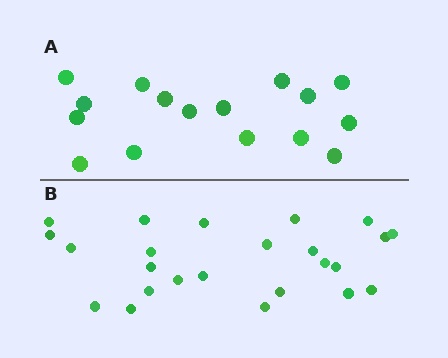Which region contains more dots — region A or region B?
Region B (the bottom region) has more dots.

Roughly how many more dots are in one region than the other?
Region B has roughly 8 or so more dots than region A.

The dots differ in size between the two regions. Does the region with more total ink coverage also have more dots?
No. Region A has more total ink coverage because its dots are larger, but region B actually contains more individual dots. Total area can be misleading — the number of items is what matters here.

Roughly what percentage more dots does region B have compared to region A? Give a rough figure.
About 50% more.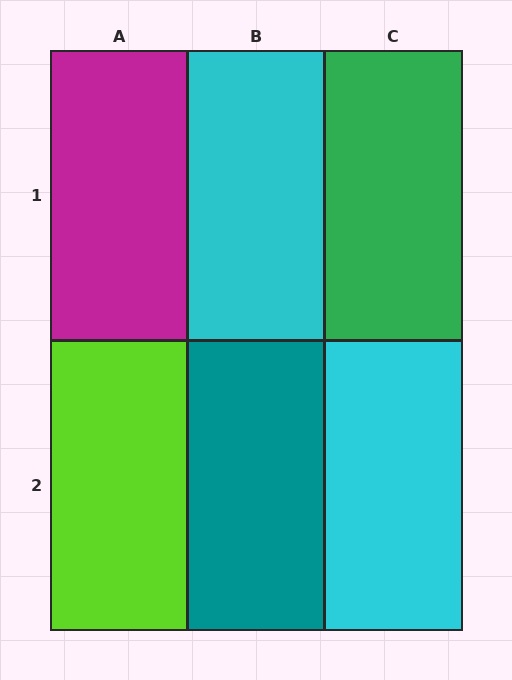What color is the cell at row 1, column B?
Cyan.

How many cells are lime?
1 cell is lime.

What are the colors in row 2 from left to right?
Lime, teal, cyan.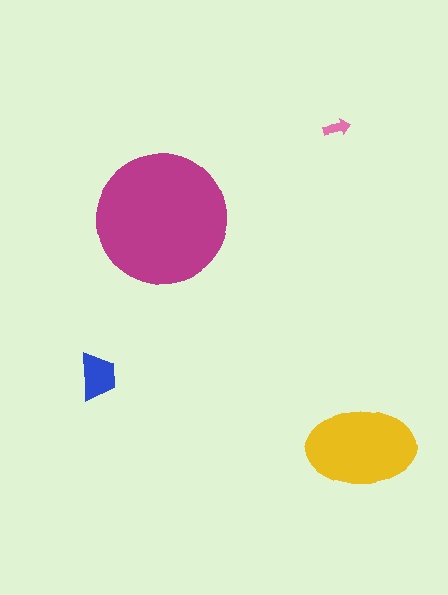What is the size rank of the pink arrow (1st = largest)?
4th.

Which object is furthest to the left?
The blue trapezoid is leftmost.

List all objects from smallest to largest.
The pink arrow, the blue trapezoid, the yellow ellipse, the magenta circle.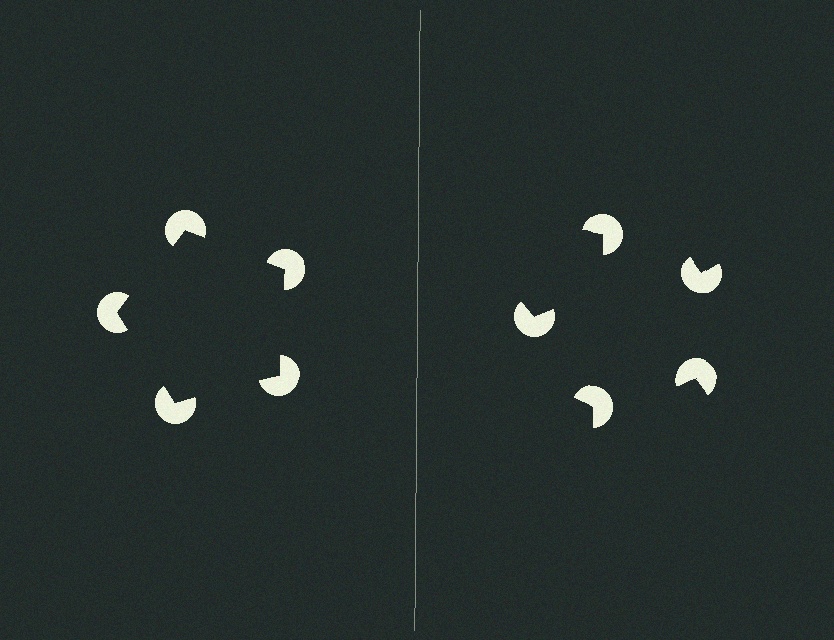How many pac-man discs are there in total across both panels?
10 — 5 on each side.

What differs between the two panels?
The pac-man discs are positioned identically on both sides; only the wedge orientations differ. On the left they align to a pentagon; on the right they are misaligned.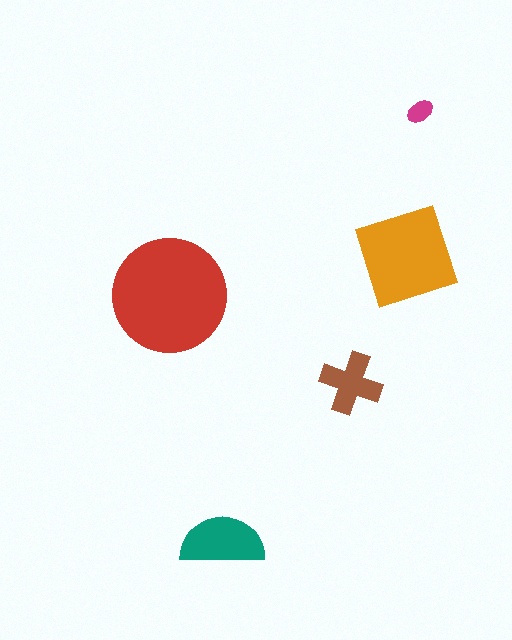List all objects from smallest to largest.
The magenta ellipse, the brown cross, the teal semicircle, the orange diamond, the red circle.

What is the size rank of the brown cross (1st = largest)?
4th.